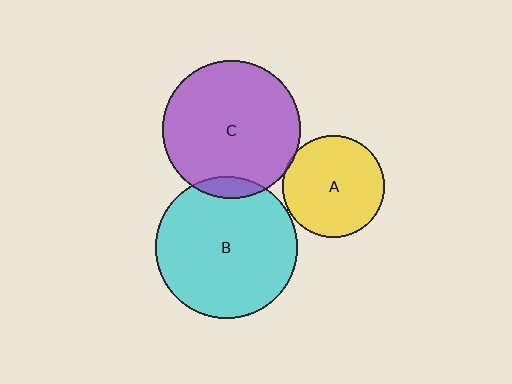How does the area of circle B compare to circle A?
Approximately 2.0 times.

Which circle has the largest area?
Circle B (cyan).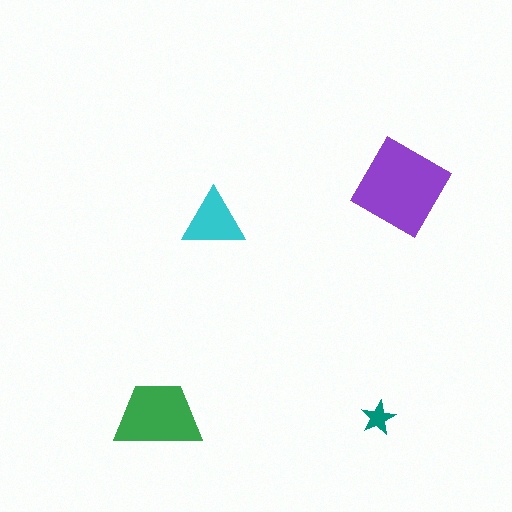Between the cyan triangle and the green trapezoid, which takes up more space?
The green trapezoid.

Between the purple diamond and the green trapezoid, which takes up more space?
The purple diamond.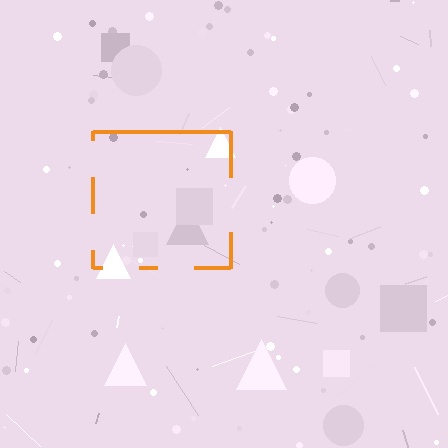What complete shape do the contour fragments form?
The contour fragments form a square.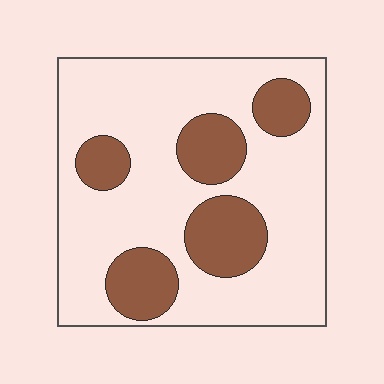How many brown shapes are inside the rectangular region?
5.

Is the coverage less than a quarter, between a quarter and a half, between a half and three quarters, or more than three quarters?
Between a quarter and a half.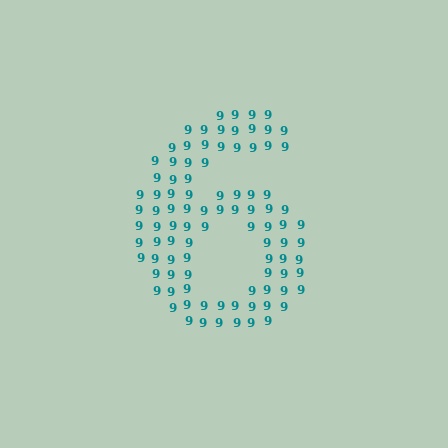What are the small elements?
The small elements are digit 9's.